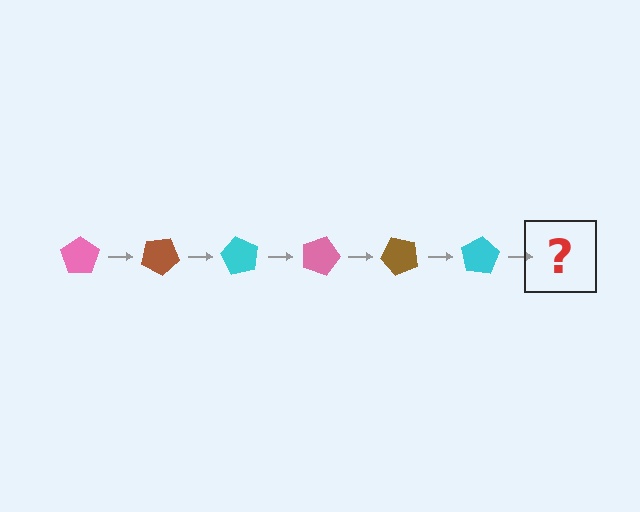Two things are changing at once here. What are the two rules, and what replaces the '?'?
The two rules are that it rotates 30 degrees each step and the color cycles through pink, brown, and cyan. The '?' should be a pink pentagon, rotated 180 degrees from the start.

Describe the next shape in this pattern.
It should be a pink pentagon, rotated 180 degrees from the start.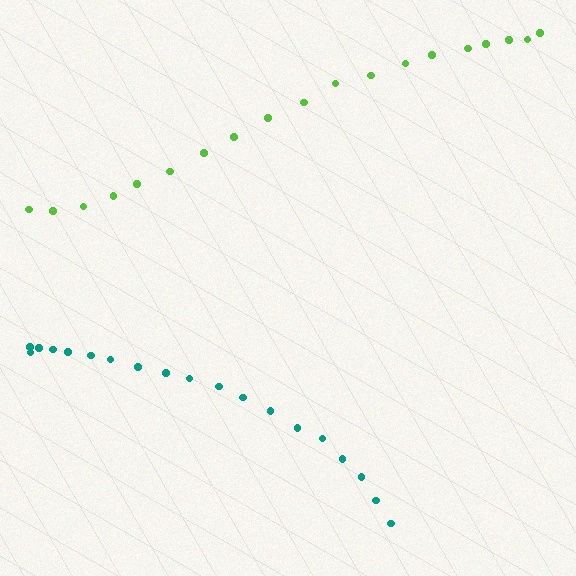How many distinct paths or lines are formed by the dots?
There are 2 distinct paths.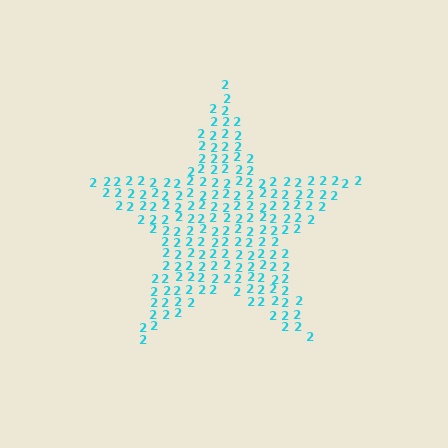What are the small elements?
The small elements are digit 2's.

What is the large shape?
The large shape is a star.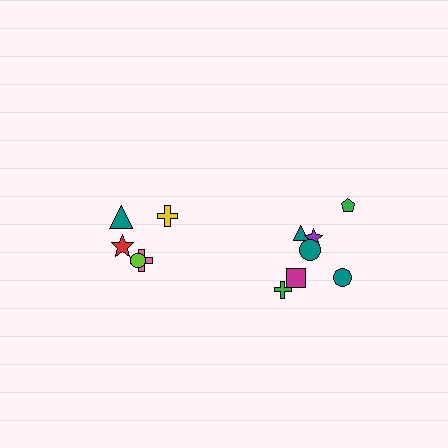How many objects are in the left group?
There are 5 objects.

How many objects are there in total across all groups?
There are 12 objects.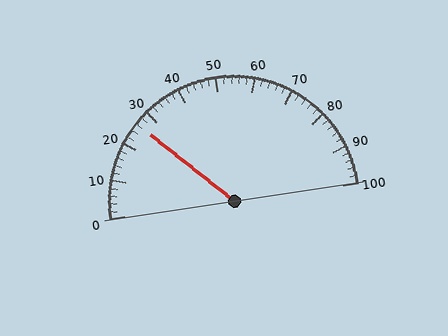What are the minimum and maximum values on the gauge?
The gauge ranges from 0 to 100.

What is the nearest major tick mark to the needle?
The nearest major tick mark is 30.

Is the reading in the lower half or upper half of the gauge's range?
The reading is in the lower half of the range (0 to 100).